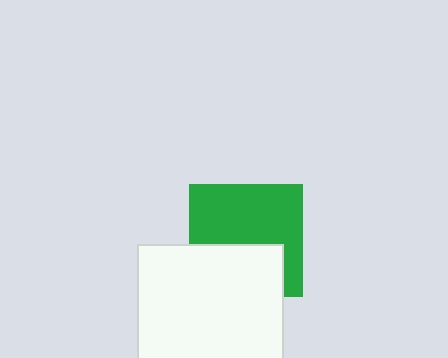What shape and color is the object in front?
The object in front is a white square.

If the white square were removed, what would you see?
You would see the complete green square.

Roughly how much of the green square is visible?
About half of it is visible (roughly 61%).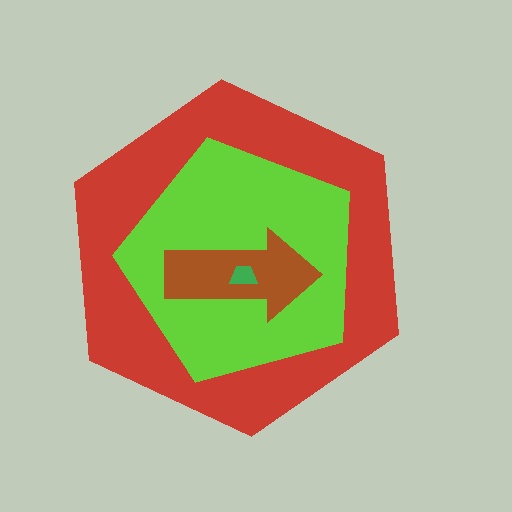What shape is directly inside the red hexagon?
The lime pentagon.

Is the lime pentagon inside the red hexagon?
Yes.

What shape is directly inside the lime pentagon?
The brown arrow.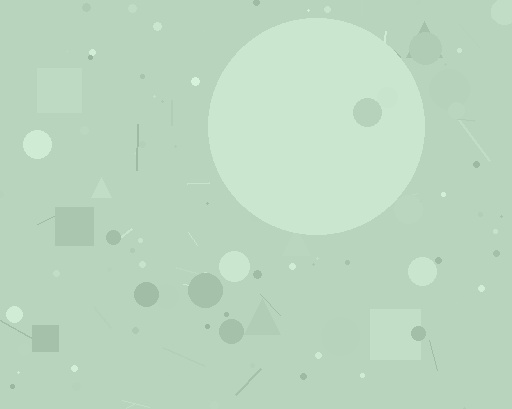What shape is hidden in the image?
A circle is hidden in the image.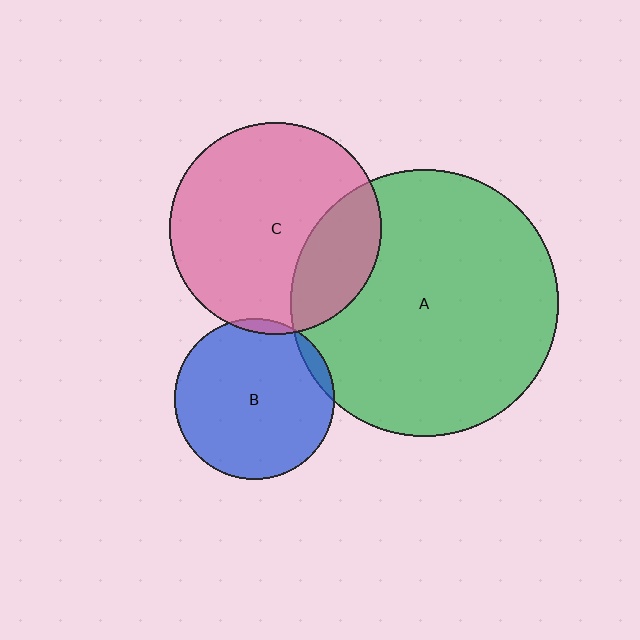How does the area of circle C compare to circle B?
Approximately 1.8 times.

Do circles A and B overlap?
Yes.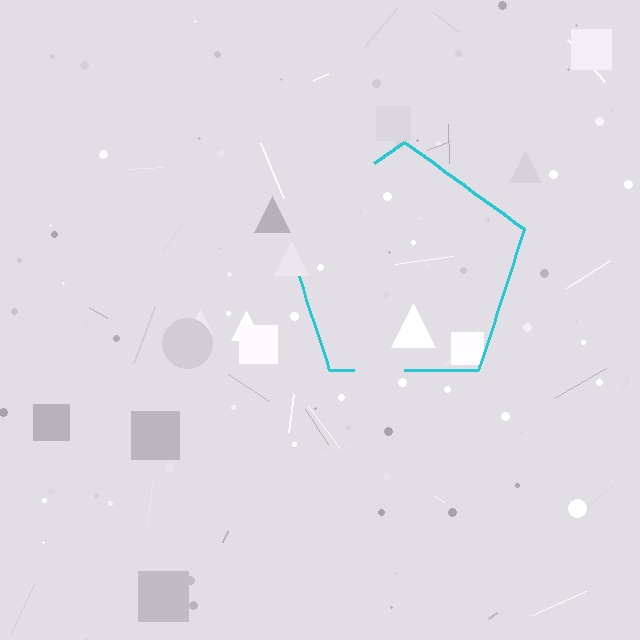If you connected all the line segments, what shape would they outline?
They would outline a pentagon.